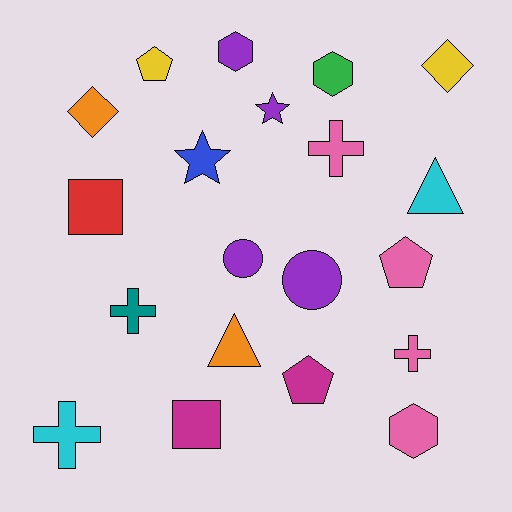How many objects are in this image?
There are 20 objects.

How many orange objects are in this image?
There are 2 orange objects.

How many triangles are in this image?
There are 2 triangles.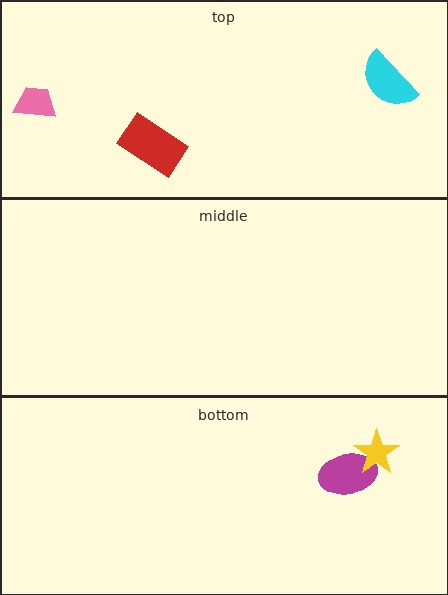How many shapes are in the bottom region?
2.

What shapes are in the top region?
The red rectangle, the pink trapezoid, the cyan semicircle.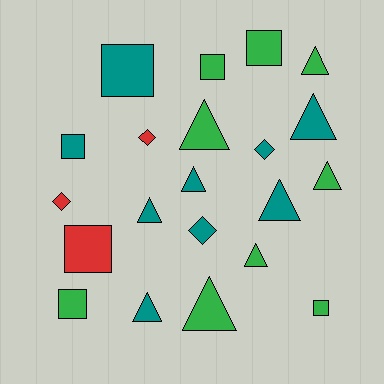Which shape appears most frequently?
Triangle, with 10 objects.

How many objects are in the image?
There are 21 objects.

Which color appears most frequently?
Teal, with 9 objects.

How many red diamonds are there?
There are 2 red diamonds.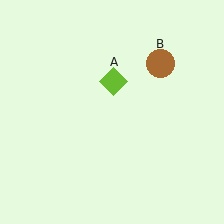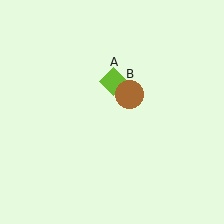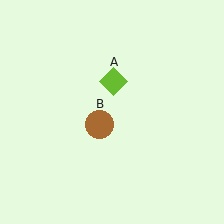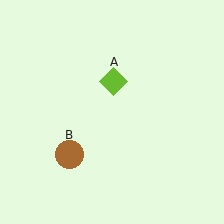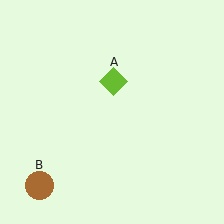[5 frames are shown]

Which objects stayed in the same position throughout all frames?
Lime diamond (object A) remained stationary.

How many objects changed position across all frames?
1 object changed position: brown circle (object B).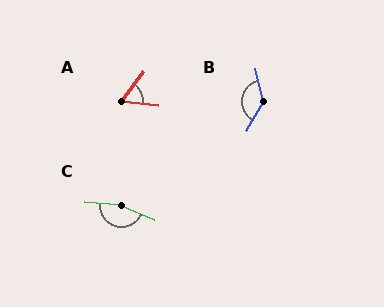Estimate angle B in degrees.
Approximately 135 degrees.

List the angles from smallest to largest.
A (59°), B (135°), C (162°).